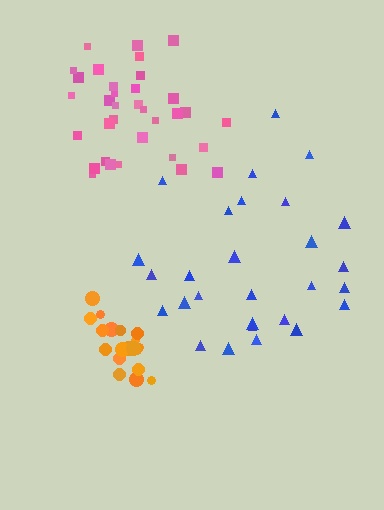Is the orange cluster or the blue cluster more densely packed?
Orange.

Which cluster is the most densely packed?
Orange.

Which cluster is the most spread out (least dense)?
Blue.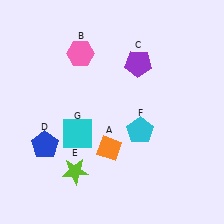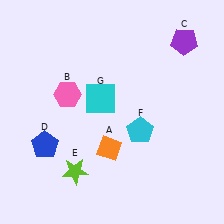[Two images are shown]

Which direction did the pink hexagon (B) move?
The pink hexagon (B) moved down.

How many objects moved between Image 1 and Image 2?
3 objects moved between the two images.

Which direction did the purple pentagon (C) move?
The purple pentagon (C) moved right.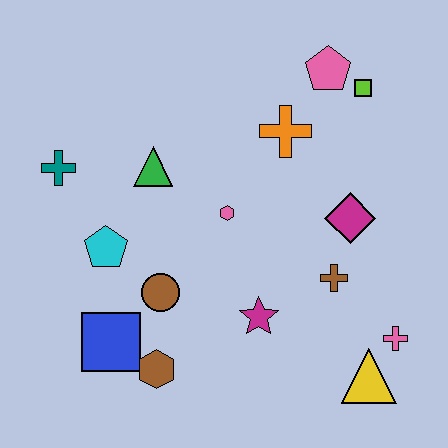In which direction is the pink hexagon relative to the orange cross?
The pink hexagon is below the orange cross.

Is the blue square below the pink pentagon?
Yes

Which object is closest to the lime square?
The pink pentagon is closest to the lime square.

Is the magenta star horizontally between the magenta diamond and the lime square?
No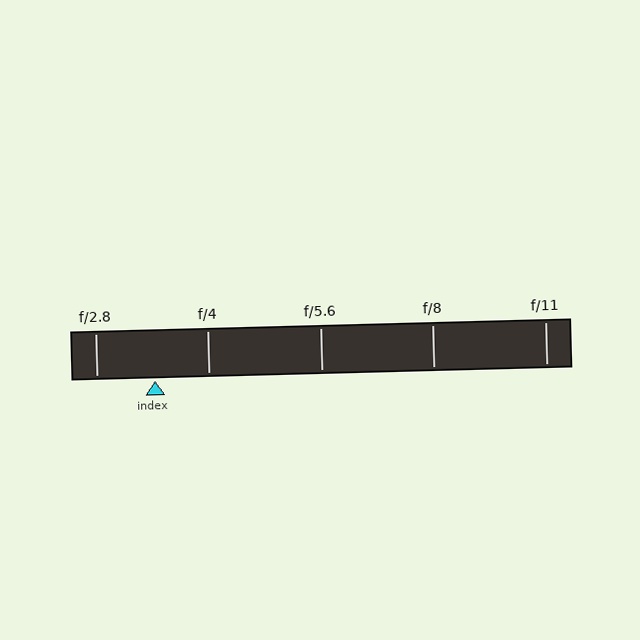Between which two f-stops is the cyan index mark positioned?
The index mark is between f/2.8 and f/4.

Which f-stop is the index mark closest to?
The index mark is closest to f/4.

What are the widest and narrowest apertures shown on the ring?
The widest aperture shown is f/2.8 and the narrowest is f/11.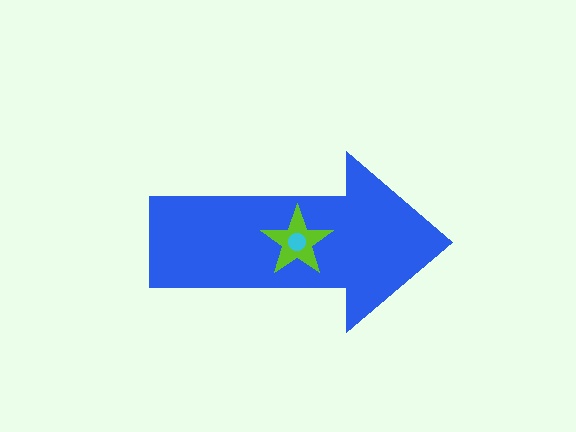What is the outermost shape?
The blue arrow.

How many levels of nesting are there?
3.